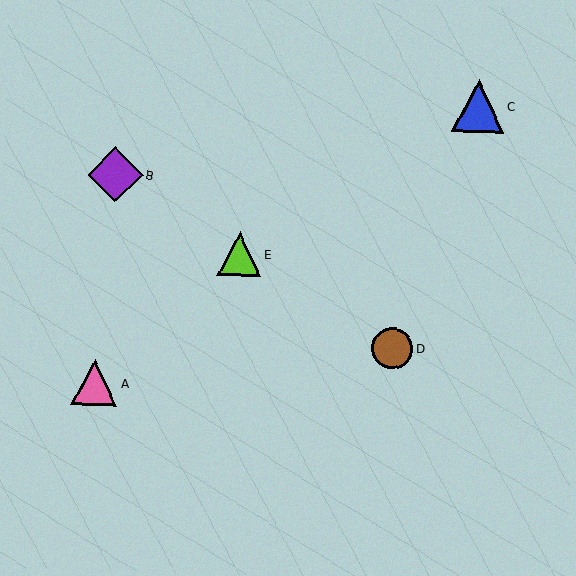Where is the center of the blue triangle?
The center of the blue triangle is at (478, 106).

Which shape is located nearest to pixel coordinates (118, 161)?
The purple diamond (labeled B) at (115, 175) is nearest to that location.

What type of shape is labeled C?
Shape C is a blue triangle.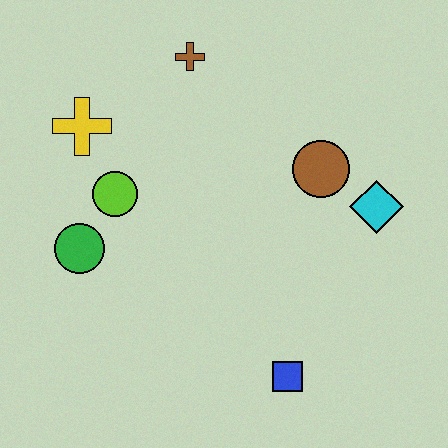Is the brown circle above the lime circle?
Yes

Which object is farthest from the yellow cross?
The blue square is farthest from the yellow cross.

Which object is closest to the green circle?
The lime circle is closest to the green circle.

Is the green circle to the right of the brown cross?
No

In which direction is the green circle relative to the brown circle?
The green circle is to the left of the brown circle.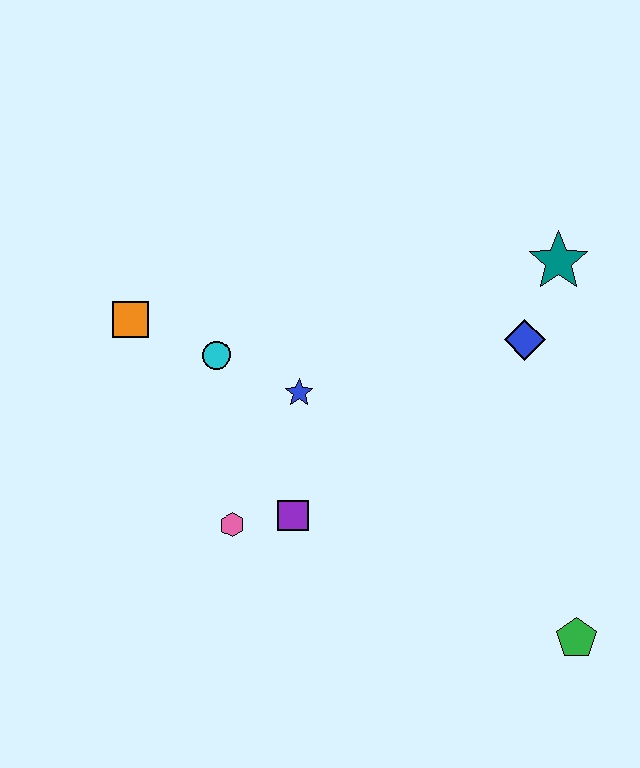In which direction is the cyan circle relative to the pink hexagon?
The cyan circle is above the pink hexagon.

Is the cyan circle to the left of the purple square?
Yes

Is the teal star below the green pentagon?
No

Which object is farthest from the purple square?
The teal star is farthest from the purple square.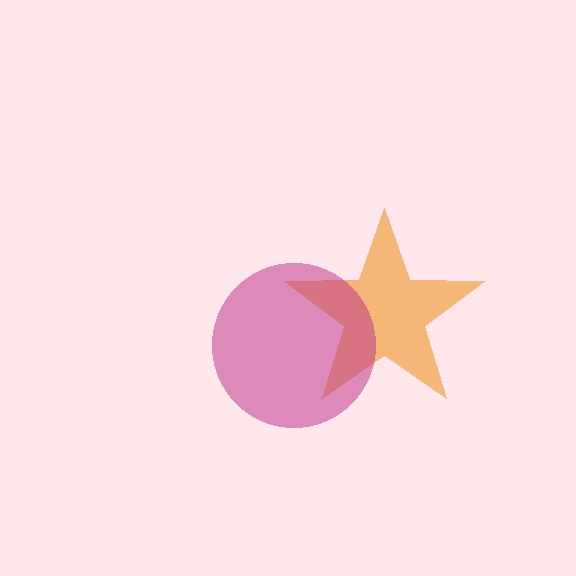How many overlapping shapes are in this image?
There are 2 overlapping shapes in the image.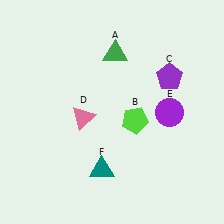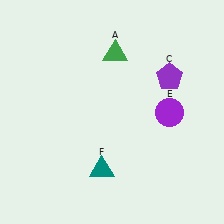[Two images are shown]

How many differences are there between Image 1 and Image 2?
There are 2 differences between the two images.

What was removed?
The lime pentagon (B), the pink triangle (D) were removed in Image 2.